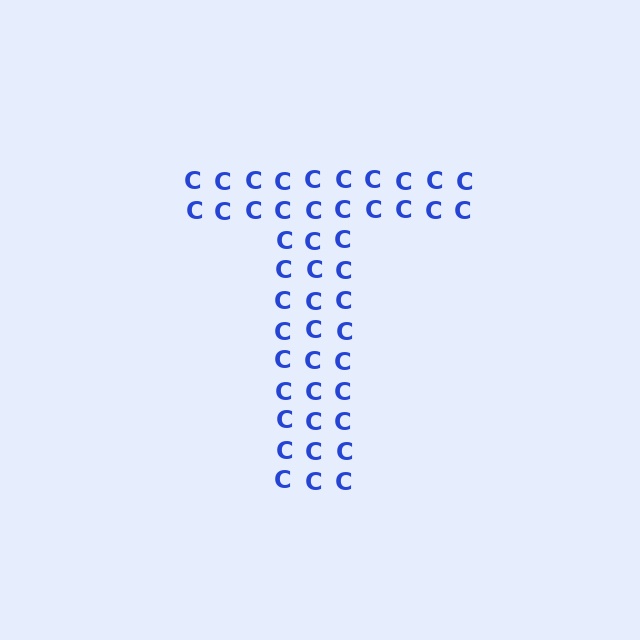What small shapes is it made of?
It is made of small letter C's.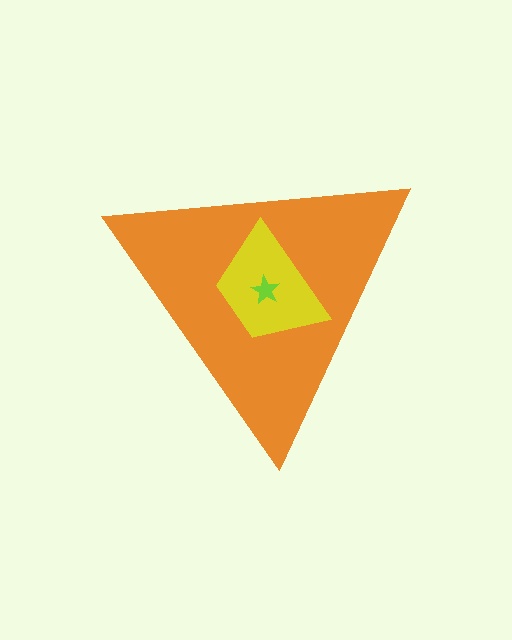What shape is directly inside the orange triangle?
The yellow trapezoid.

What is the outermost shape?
The orange triangle.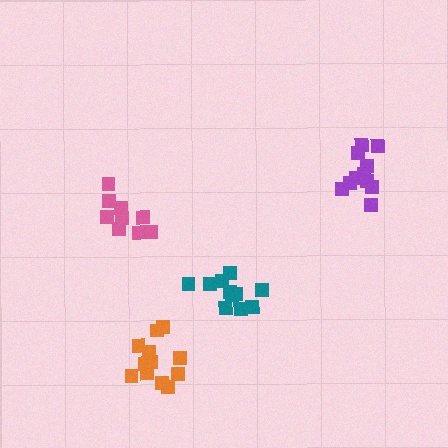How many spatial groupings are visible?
There are 4 spatial groupings.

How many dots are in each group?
Group 1: 11 dots, Group 2: 11 dots, Group 3: 9 dots, Group 4: 12 dots (43 total).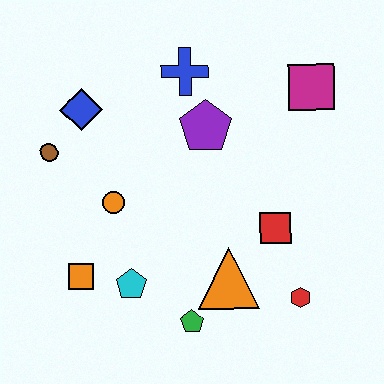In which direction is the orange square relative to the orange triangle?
The orange square is to the left of the orange triangle.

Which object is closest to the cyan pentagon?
The orange square is closest to the cyan pentagon.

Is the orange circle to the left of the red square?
Yes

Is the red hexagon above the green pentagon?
Yes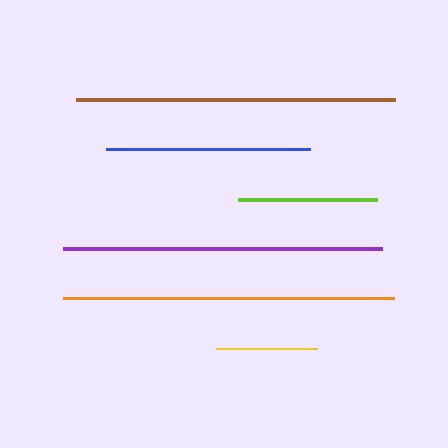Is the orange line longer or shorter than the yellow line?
The orange line is longer than the yellow line.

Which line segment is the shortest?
The yellow line is the shortest at approximately 100 pixels.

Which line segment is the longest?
The orange line is the longest at approximately 330 pixels.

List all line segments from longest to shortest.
From longest to shortest: orange, brown, purple, blue, lime, yellow.